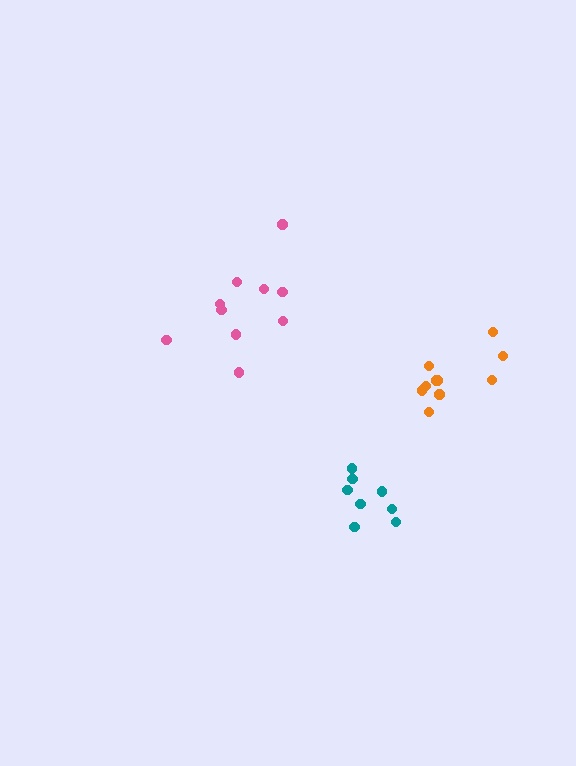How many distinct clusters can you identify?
There are 3 distinct clusters.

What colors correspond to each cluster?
The clusters are colored: orange, pink, teal.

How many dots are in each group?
Group 1: 10 dots, Group 2: 10 dots, Group 3: 8 dots (28 total).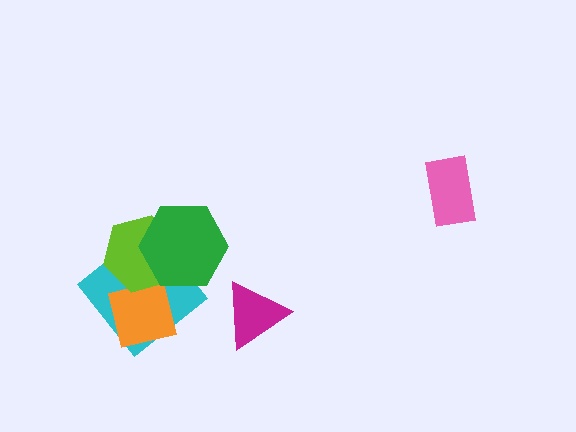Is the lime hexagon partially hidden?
Yes, it is partially covered by another shape.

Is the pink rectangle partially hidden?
No, no other shape covers it.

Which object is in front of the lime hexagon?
The green hexagon is in front of the lime hexagon.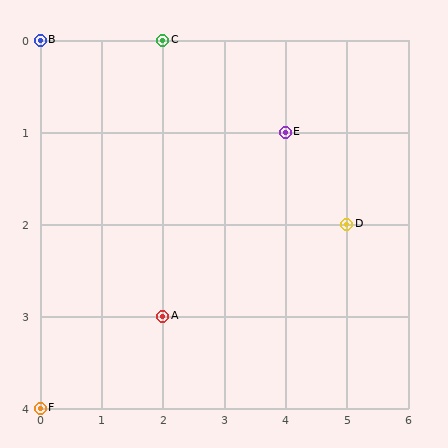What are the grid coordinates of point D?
Point D is at grid coordinates (5, 2).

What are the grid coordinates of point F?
Point F is at grid coordinates (0, 4).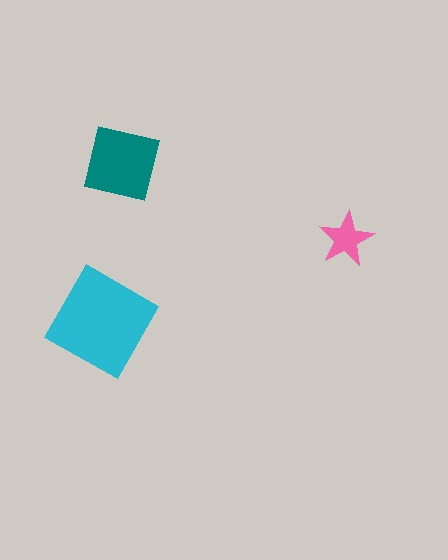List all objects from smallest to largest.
The pink star, the teal square, the cyan diamond.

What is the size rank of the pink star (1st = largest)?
3rd.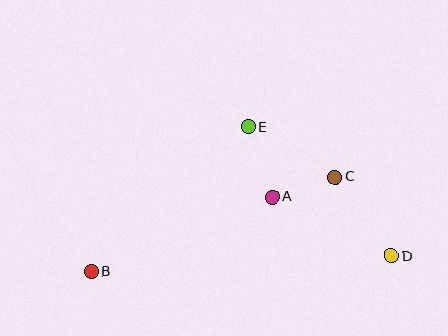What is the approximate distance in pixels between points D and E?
The distance between D and E is approximately 193 pixels.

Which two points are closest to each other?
Points A and C are closest to each other.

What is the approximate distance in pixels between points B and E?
The distance between B and E is approximately 213 pixels.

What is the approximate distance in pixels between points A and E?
The distance between A and E is approximately 74 pixels.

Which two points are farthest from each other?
Points B and D are farthest from each other.